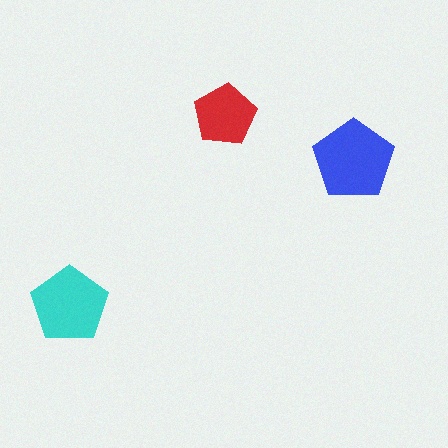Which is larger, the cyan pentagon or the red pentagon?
The cyan one.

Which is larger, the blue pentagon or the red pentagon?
The blue one.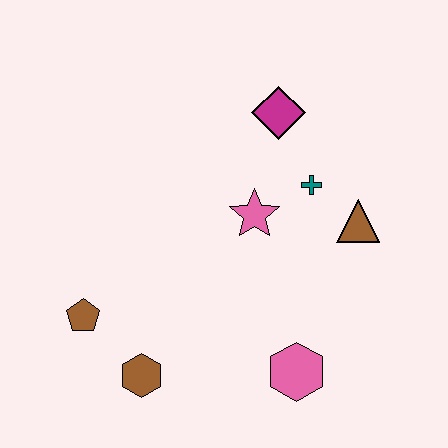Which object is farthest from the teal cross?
The brown pentagon is farthest from the teal cross.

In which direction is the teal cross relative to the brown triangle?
The teal cross is to the left of the brown triangle.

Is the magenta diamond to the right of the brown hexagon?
Yes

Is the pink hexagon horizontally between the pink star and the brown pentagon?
No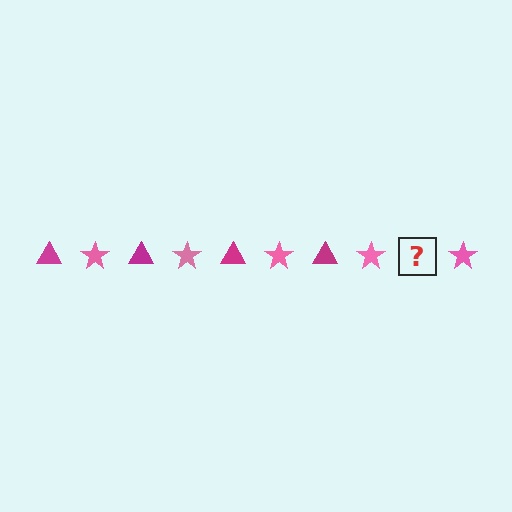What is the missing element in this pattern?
The missing element is a magenta triangle.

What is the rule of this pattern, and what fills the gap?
The rule is that the pattern alternates between magenta triangle and pink star. The gap should be filled with a magenta triangle.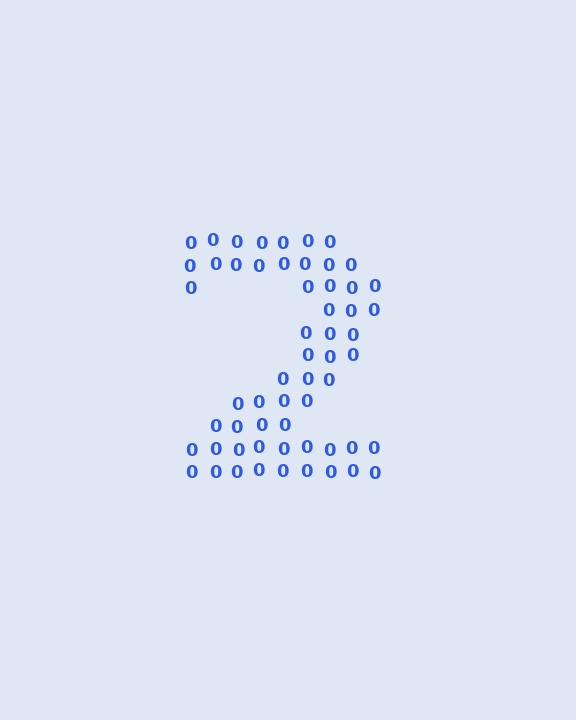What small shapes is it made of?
It is made of small digit 0's.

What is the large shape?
The large shape is the digit 2.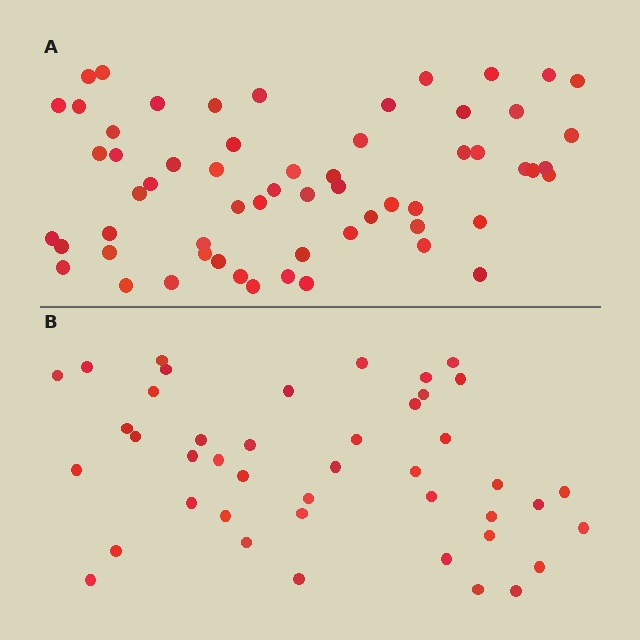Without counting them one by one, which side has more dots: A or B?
Region A (the top region) has more dots.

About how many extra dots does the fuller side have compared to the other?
Region A has approximately 15 more dots than region B.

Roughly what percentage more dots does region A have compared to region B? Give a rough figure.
About 40% more.